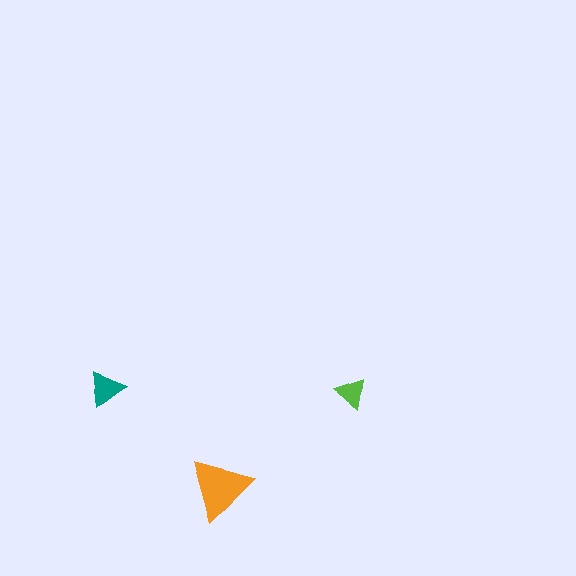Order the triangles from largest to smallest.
the orange one, the teal one, the lime one.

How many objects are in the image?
There are 3 objects in the image.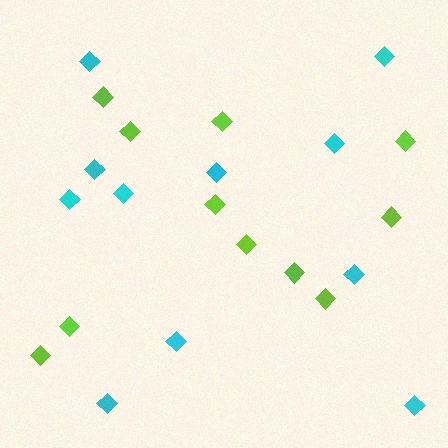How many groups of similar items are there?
There are 2 groups: one group of lime diamonds (11) and one group of cyan diamonds (11).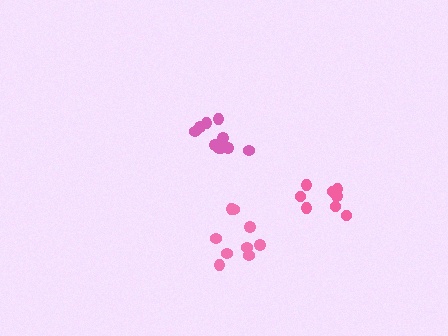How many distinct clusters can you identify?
There are 3 distinct clusters.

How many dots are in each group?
Group 1: 9 dots, Group 2: 8 dots, Group 3: 11 dots (28 total).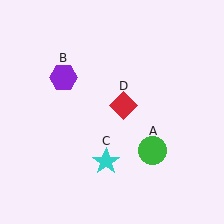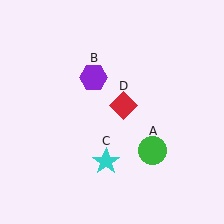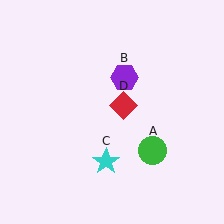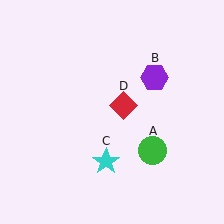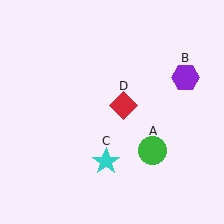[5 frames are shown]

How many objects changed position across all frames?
1 object changed position: purple hexagon (object B).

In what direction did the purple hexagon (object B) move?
The purple hexagon (object B) moved right.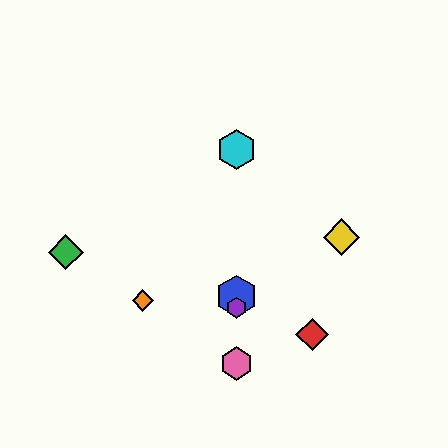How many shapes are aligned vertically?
4 shapes (the blue hexagon, the purple hexagon, the cyan hexagon, the pink hexagon) are aligned vertically.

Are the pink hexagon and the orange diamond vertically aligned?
No, the pink hexagon is at x≈236 and the orange diamond is at x≈143.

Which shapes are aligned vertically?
The blue hexagon, the purple hexagon, the cyan hexagon, the pink hexagon are aligned vertically.